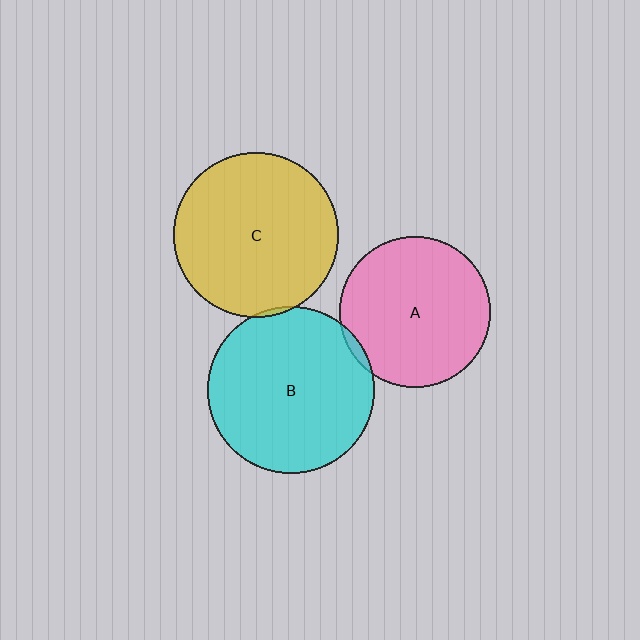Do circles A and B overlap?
Yes.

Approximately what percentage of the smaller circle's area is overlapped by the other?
Approximately 5%.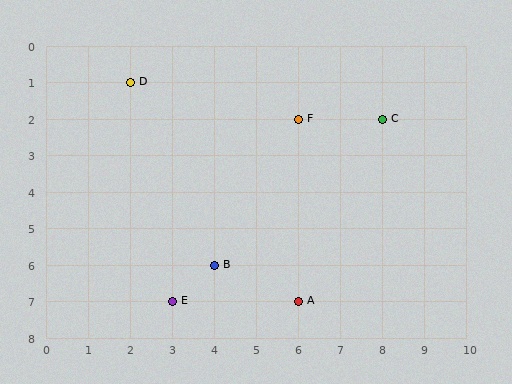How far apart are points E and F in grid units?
Points E and F are 3 columns and 5 rows apart (about 5.8 grid units diagonally).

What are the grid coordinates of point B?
Point B is at grid coordinates (4, 6).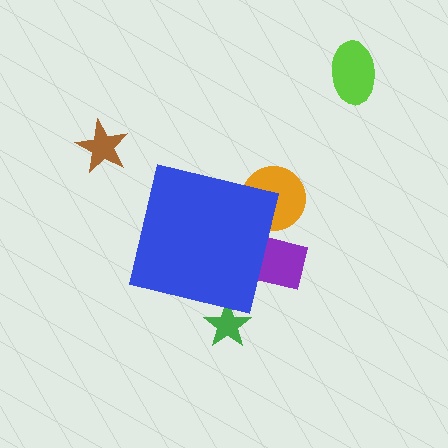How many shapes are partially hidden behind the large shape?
3 shapes are partially hidden.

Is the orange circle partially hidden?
Yes, the orange circle is partially hidden behind the blue square.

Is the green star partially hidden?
Yes, the green star is partially hidden behind the blue square.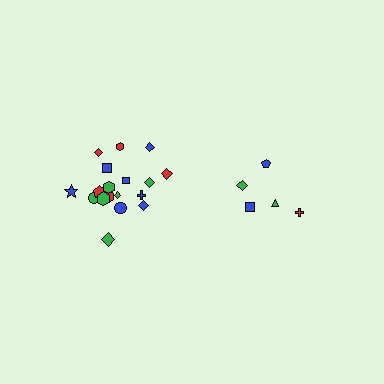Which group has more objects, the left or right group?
The left group.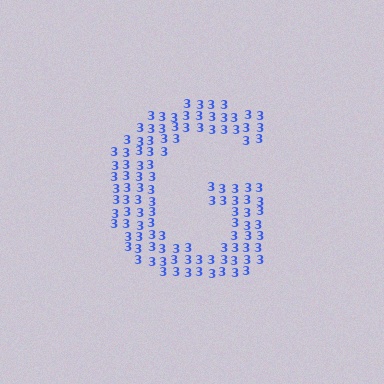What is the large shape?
The large shape is the letter G.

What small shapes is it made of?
It is made of small digit 3's.